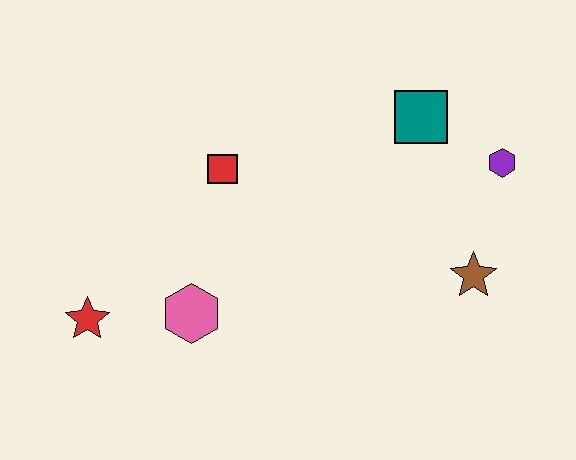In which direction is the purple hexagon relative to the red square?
The purple hexagon is to the right of the red square.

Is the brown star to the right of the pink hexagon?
Yes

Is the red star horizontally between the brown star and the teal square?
No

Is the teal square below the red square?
No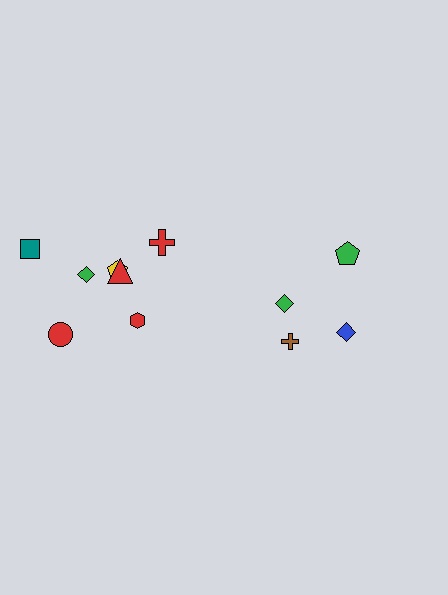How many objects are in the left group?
There are 7 objects.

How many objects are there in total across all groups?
There are 11 objects.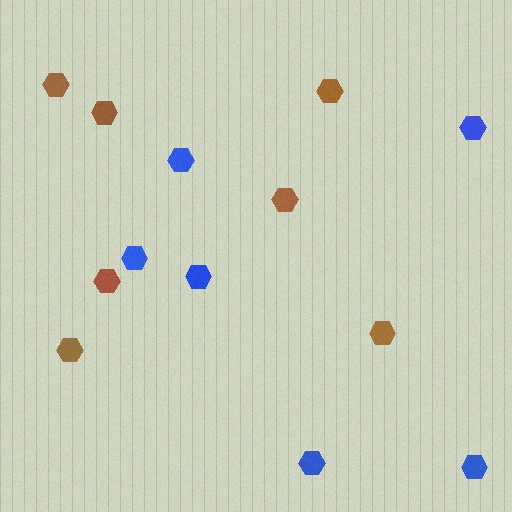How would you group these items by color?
There are 2 groups: one group of brown hexagons (7) and one group of blue hexagons (6).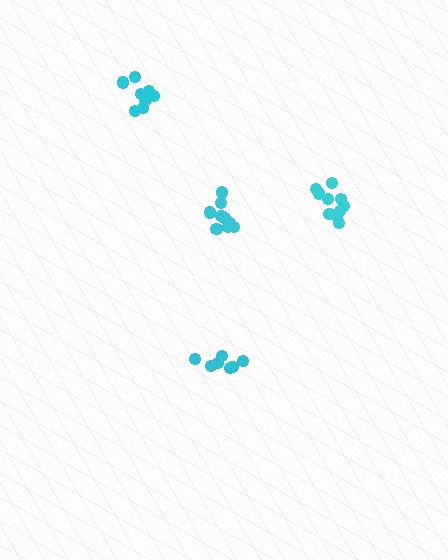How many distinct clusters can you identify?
There are 4 distinct clusters.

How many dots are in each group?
Group 1: 7 dots, Group 2: 10 dots, Group 3: 9 dots, Group 4: 8 dots (34 total).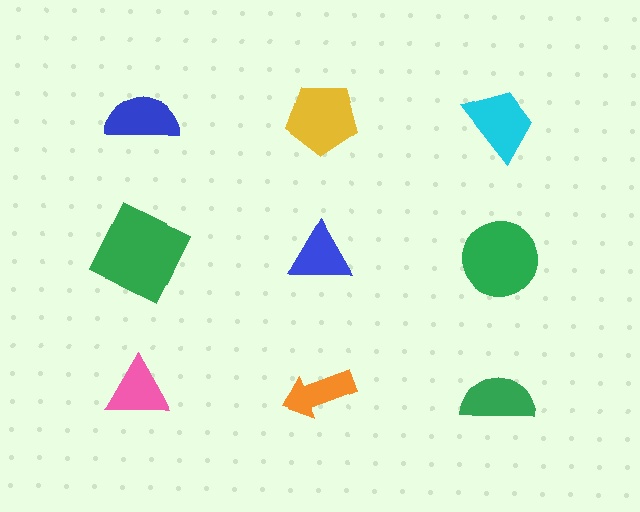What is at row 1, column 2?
A yellow pentagon.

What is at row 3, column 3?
A green semicircle.